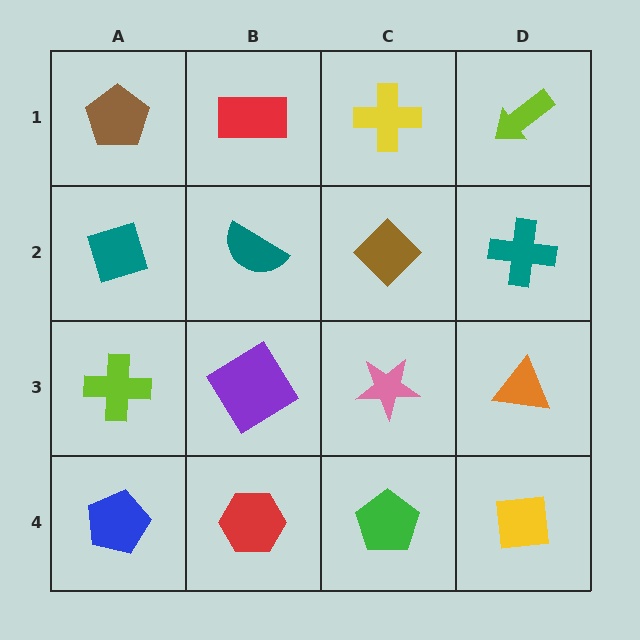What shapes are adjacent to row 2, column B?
A red rectangle (row 1, column B), a purple diamond (row 3, column B), a teal diamond (row 2, column A), a brown diamond (row 2, column C).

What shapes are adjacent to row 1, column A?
A teal diamond (row 2, column A), a red rectangle (row 1, column B).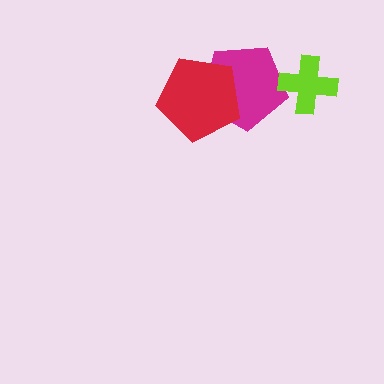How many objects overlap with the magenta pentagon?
2 objects overlap with the magenta pentagon.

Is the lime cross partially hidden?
No, no other shape covers it.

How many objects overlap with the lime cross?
1 object overlaps with the lime cross.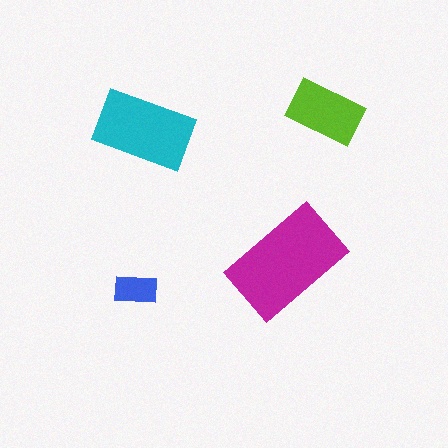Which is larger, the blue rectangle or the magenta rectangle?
The magenta one.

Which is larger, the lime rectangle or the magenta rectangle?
The magenta one.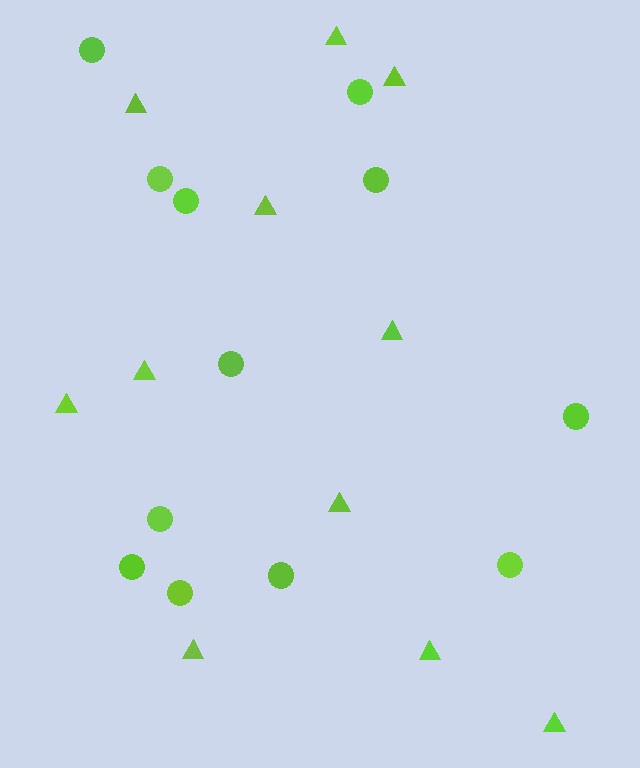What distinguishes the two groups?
There are 2 groups: one group of triangles (11) and one group of circles (12).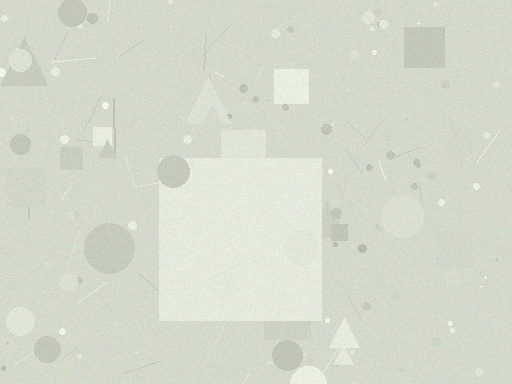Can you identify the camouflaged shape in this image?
The camouflaged shape is a square.